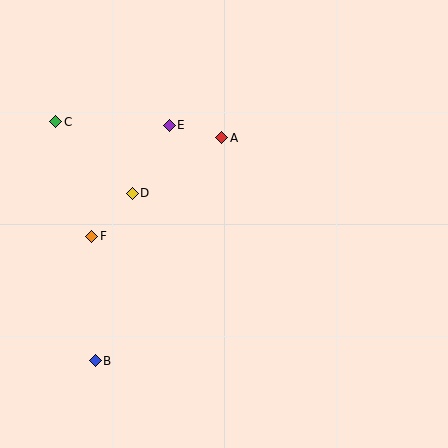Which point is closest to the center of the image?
Point A at (222, 138) is closest to the center.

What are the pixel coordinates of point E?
Point E is at (169, 125).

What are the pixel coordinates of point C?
Point C is at (56, 122).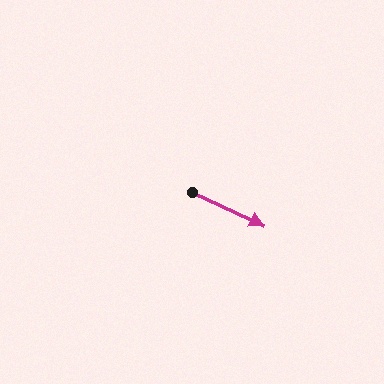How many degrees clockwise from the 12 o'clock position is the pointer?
Approximately 115 degrees.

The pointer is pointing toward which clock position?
Roughly 4 o'clock.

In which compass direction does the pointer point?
Southeast.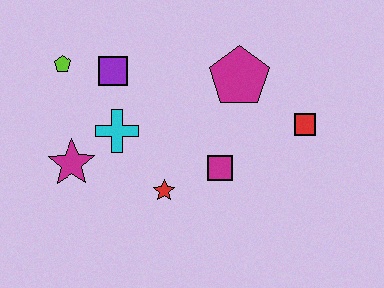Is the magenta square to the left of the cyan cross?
No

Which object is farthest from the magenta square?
The lime pentagon is farthest from the magenta square.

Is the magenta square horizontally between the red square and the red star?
Yes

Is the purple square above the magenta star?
Yes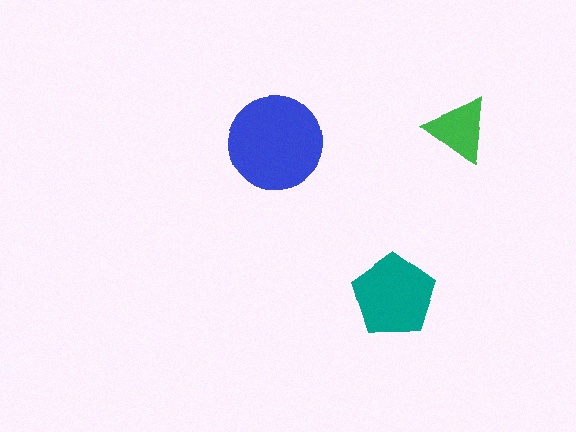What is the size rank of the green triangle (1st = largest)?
3rd.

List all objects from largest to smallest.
The blue circle, the teal pentagon, the green triangle.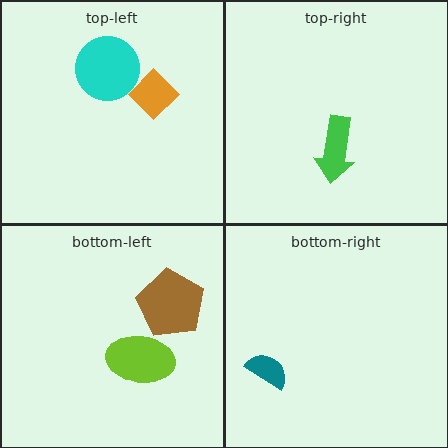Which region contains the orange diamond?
The top-left region.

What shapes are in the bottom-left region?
The brown pentagon, the lime ellipse.